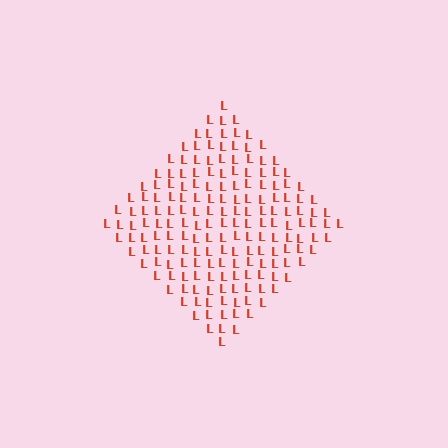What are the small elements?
The small elements are letter L's.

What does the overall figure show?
The overall figure shows a diamond.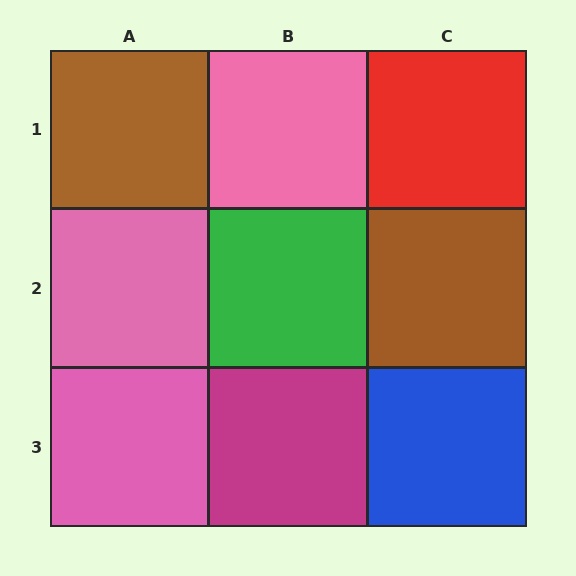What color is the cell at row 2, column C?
Brown.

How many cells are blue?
1 cell is blue.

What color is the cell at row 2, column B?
Green.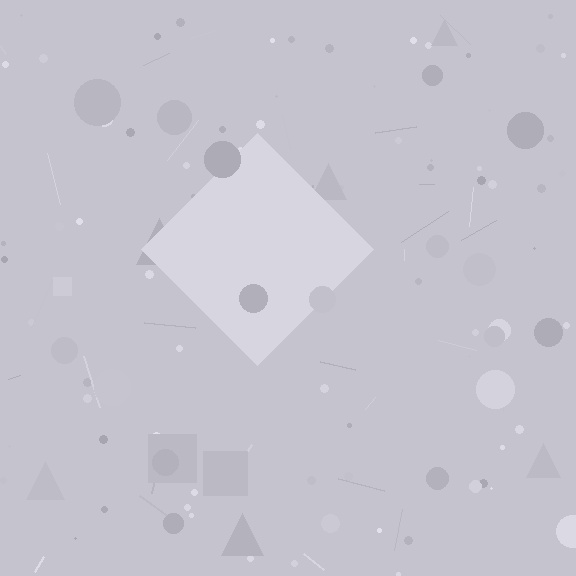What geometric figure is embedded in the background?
A diamond is embedded in the background.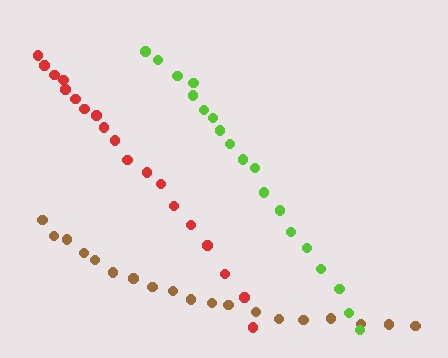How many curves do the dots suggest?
There are 3 distinct paths.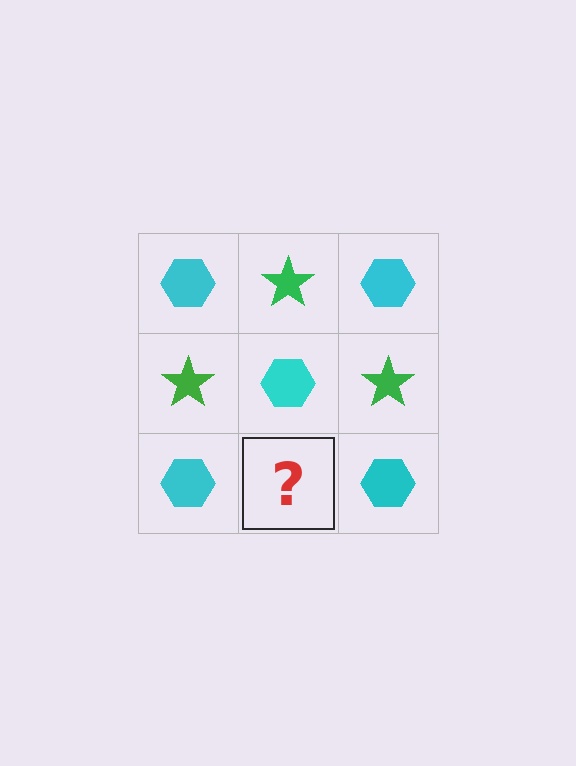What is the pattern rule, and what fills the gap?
The rule is that it alternates cyan hexagon and green star in a checkerboard pattern. The gap should be filled with a green star.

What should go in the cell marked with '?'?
The missing cell should contain a green star.